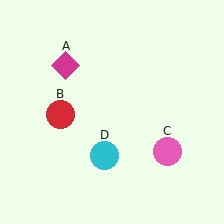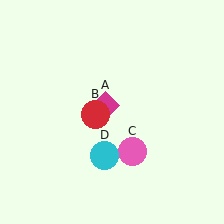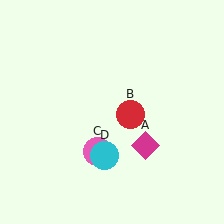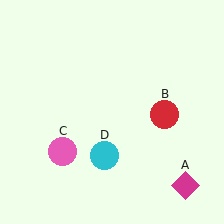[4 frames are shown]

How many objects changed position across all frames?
3 objects changed position: magenta diamond (object A), red circle (object B), pink circle (object C).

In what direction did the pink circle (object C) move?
The pink circle (object C) moved left.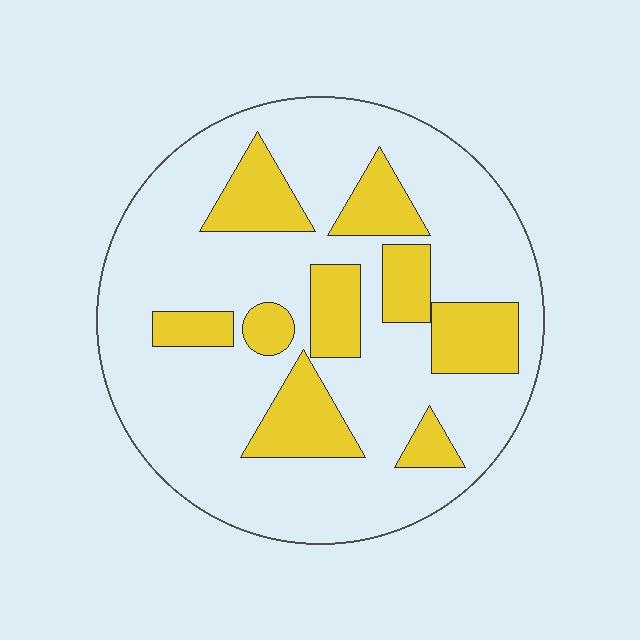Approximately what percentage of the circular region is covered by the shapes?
Approximately 25%.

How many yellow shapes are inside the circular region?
9.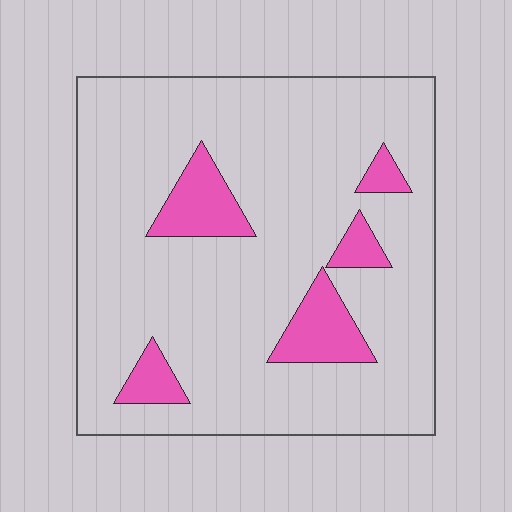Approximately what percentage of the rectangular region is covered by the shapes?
Approximately 15%.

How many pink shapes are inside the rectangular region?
5.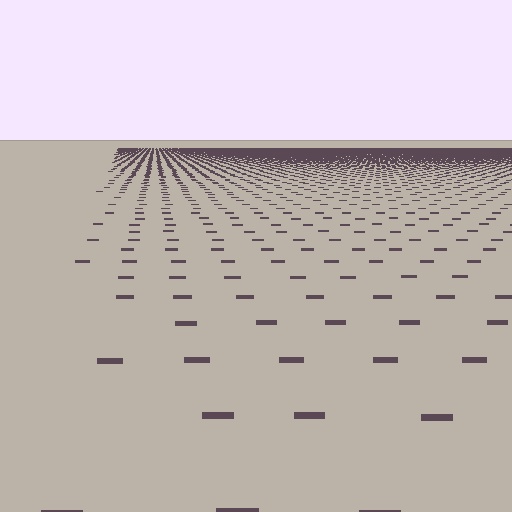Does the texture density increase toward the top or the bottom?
Density increases toward the top.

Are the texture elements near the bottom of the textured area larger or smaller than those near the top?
Larger. Near the bottom, elements are closer to the viewer and appear at a bigger on-screen size.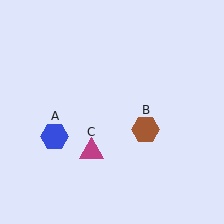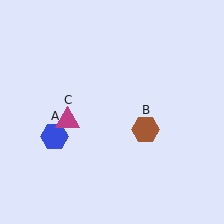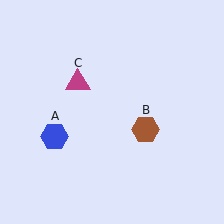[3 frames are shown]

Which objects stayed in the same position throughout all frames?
Blue hexagon (object A) and brown hexagon (object B) remained stationary.